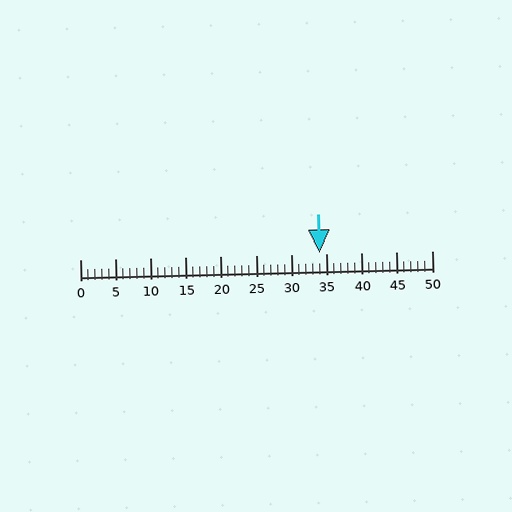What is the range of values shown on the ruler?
The ruler shows values from 0 to 50.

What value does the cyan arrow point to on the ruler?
The cyan arrow points to approximately 34.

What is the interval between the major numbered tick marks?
The major tick marks are spaced 5 units apart.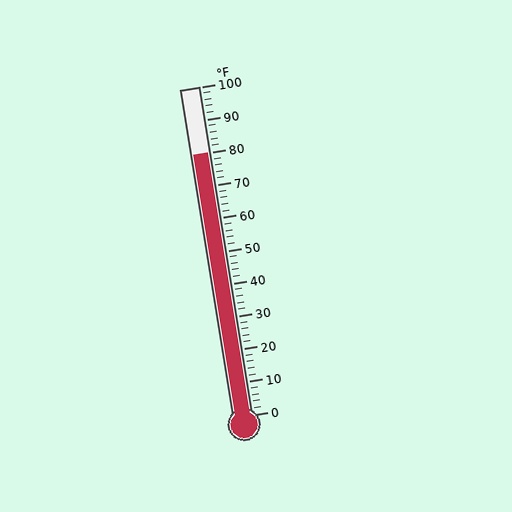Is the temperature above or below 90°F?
The temperature is below 90°F.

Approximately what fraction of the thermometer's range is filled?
The thermometer is filled to approximately 80% of its range.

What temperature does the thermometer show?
The thermometer shows approximately 80°F.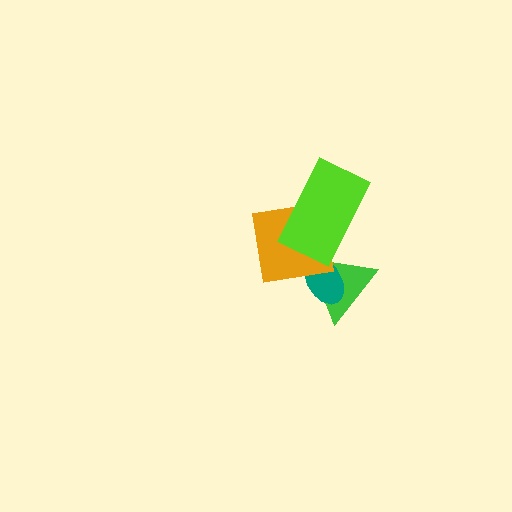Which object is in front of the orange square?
The lime rectangle is in front of the orange square.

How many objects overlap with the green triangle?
3 objects overlap with the green triangle.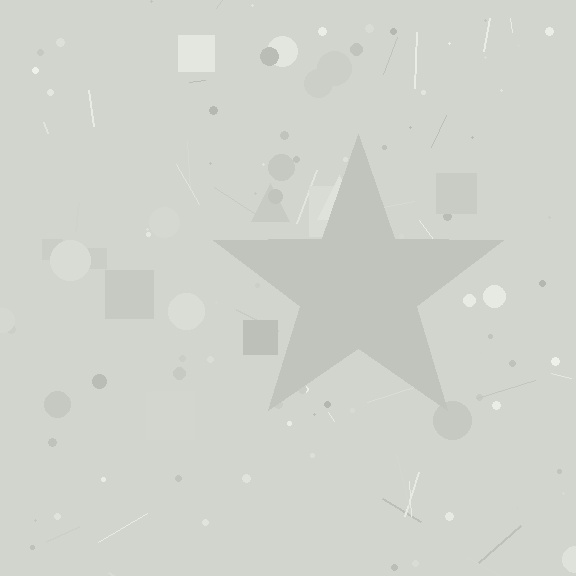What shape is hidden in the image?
A star is hidden in the image.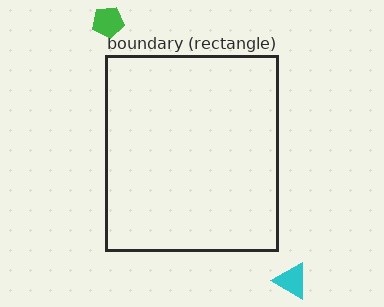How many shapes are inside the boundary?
0 inside, 2 outside.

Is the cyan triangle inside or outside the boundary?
Outside.